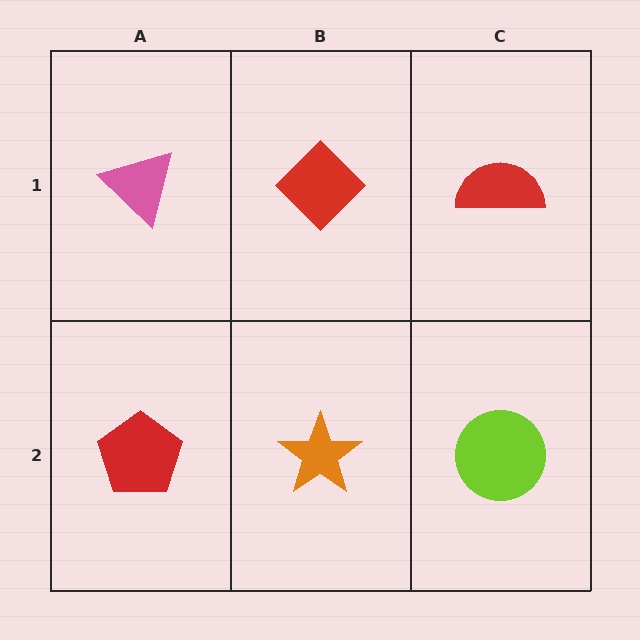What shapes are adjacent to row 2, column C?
A red semicircle (row 1, column C), an orange star (row 2, column B).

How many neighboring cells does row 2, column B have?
3.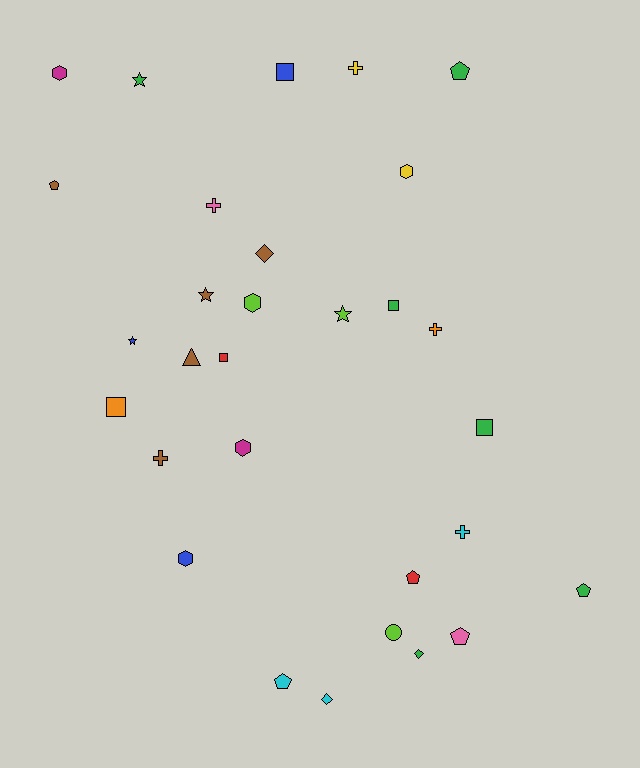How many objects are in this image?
There are 30 objects.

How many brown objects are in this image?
There are 5 brown objects.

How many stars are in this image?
There are 4 stars.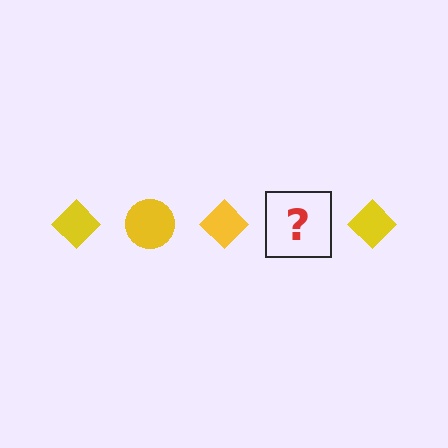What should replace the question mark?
The question mark should be replaced with a yellow circle.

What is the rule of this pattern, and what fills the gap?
The rule is that the pattern cycles through diamond, circle shapes in yellow. The gap should be filled with a yellow circle.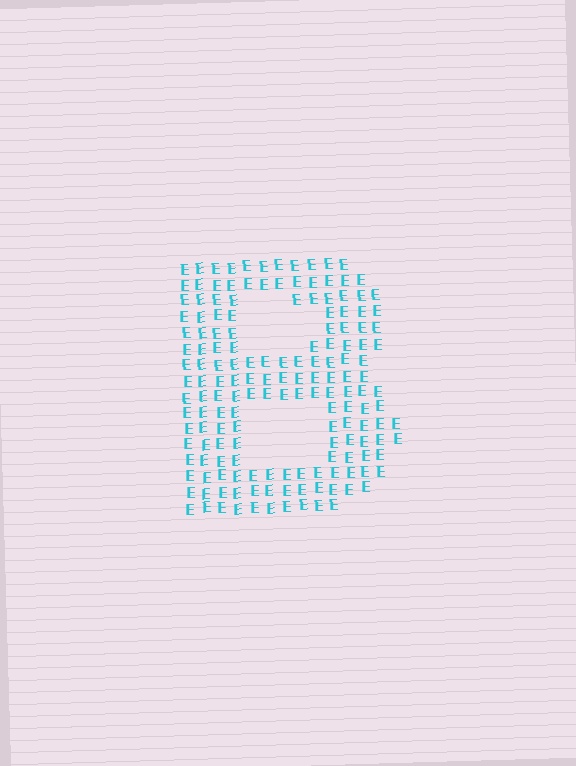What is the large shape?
The large shape is the letter B.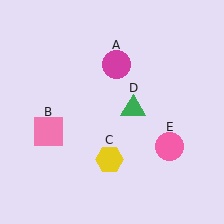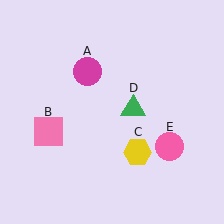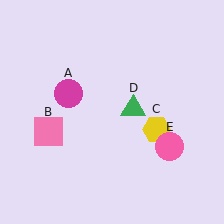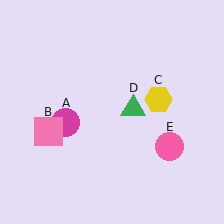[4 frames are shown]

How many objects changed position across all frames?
2 objects changed position: magenta circle (object A), yellow hexagon (object C).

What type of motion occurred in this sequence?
The magenta circle (object A), yellow hexagon (object C) rotated counterclockwise around the center of the scene.